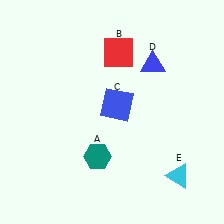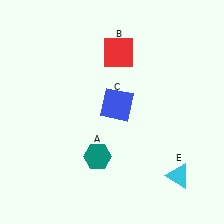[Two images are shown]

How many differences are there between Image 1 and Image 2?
There is 1 difference between the two images.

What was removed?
The blue triangle (D) was removed in Image 2.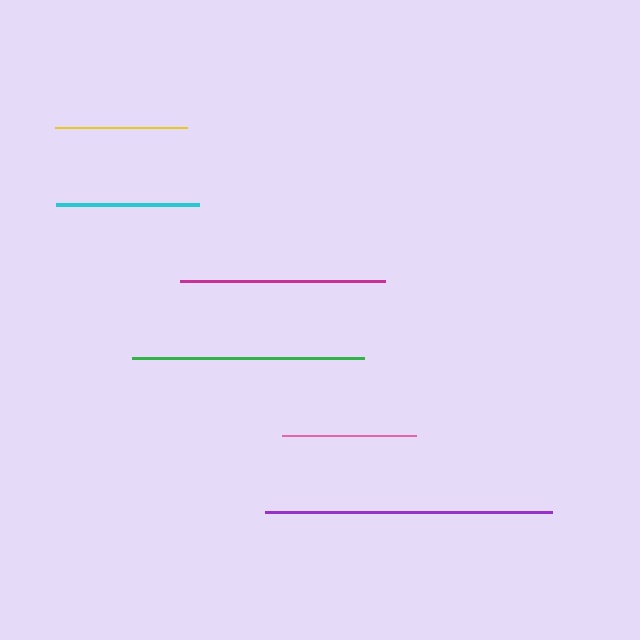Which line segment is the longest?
The purple line is the longest at approximately 287 pixels.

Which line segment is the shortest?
The yellow line is the shortest at approximately 131 pixels.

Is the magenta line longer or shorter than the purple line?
The purple line is longer than the magenta line.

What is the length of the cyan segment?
The cyan segment is approximately 143 pixels long.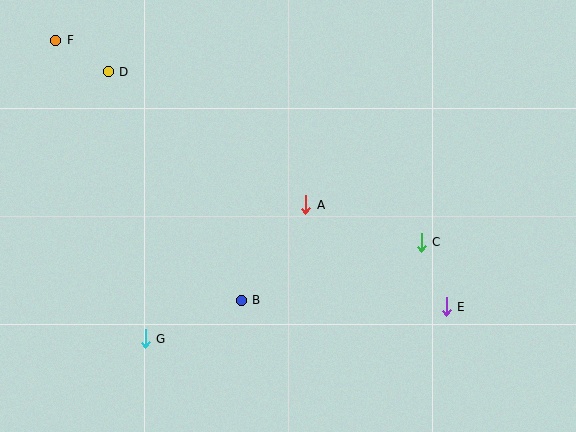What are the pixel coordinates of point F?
Point F is at (56, 40).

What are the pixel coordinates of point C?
Point C is at (421, 242).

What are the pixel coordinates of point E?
Point E is at (446, 307).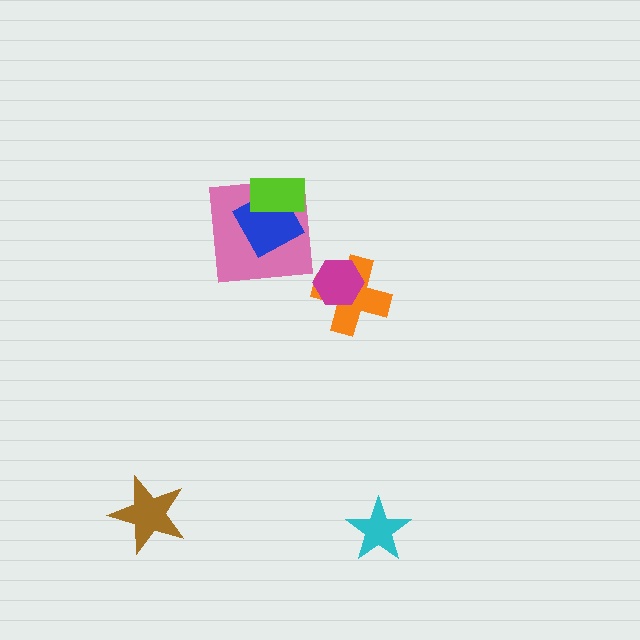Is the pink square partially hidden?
Yes, it is partially covered by another shape.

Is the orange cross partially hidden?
Yes, it is partially covered by another shape.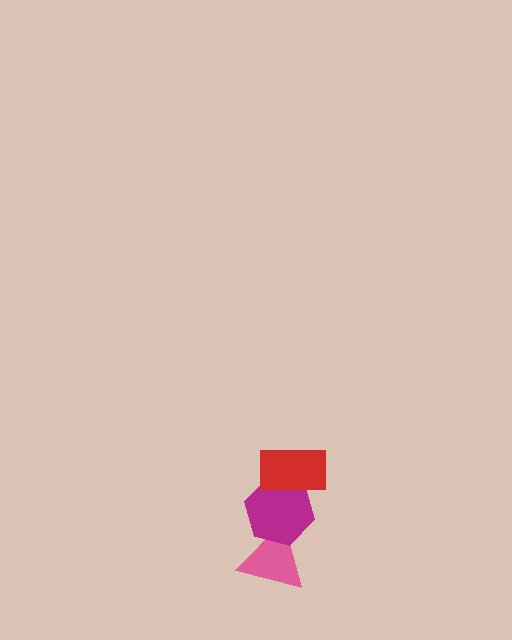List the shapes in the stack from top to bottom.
From top to bottom: the red rectangle, the magenta hexagon, the pink triangle.